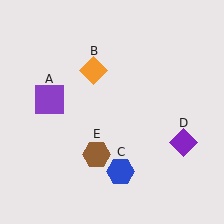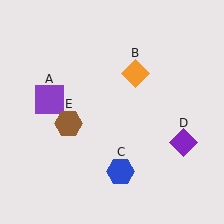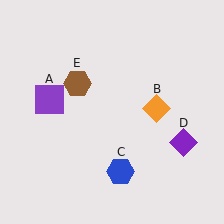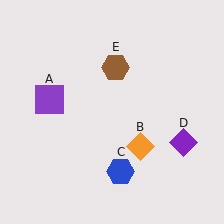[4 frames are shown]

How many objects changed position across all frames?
2 objects changed position: orange diamond (object B), brown hexagon (object E).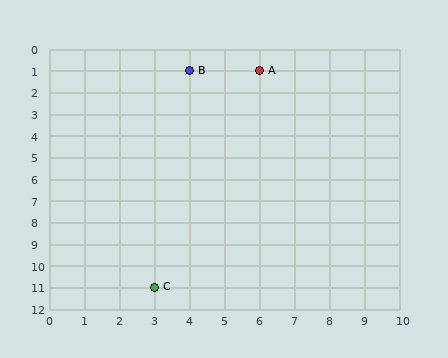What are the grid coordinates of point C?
Point C is at grid coordinates (3, 11).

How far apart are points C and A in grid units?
Points C and A are 3 columns and 10 rows apart (about 10.4 grid units diagonally).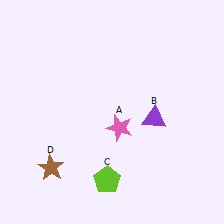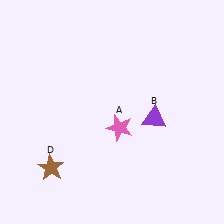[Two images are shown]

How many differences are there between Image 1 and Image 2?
There is 1 difference between the two images.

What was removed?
The lime pentagon (C) was removed in Image 2.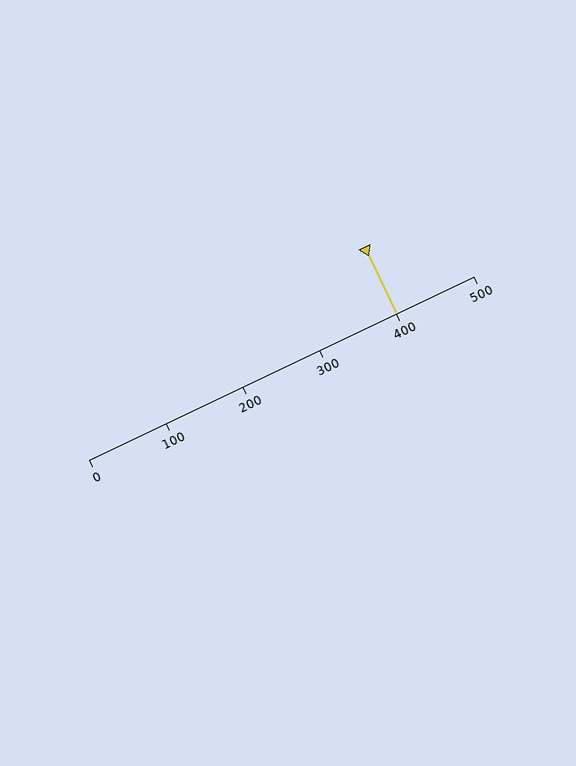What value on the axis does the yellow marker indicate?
The marker indicates approximately 400.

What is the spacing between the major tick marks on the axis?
The major ticks are spaced 100 apart.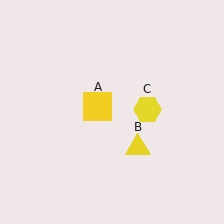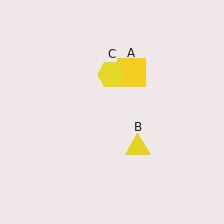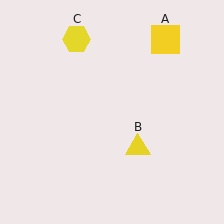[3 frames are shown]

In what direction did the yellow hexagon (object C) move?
The yellow hexagon (object C) moved up and to the left.